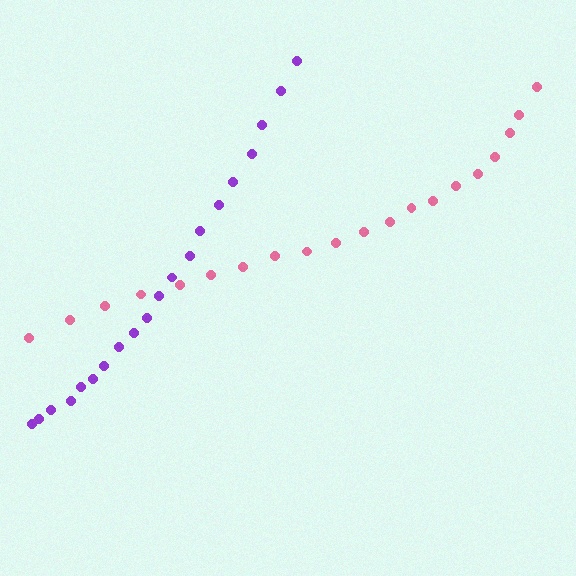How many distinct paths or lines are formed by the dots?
There are 2 distinct paths.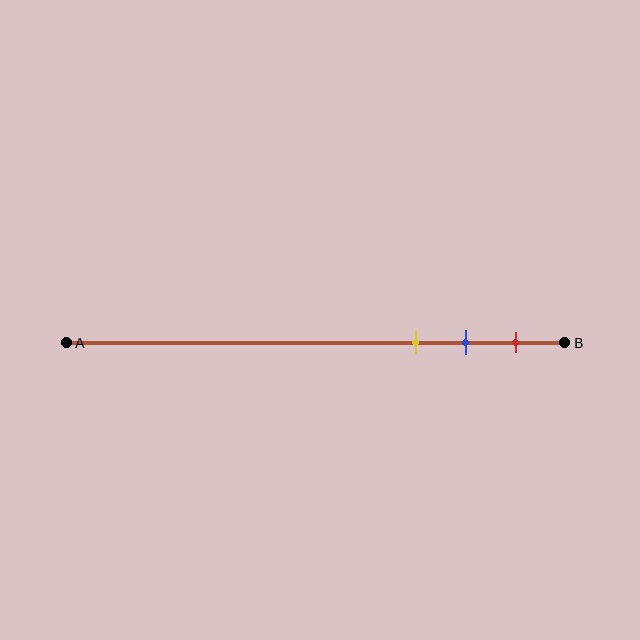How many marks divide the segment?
There are 3 marks dividing the segment.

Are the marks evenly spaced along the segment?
Yes, the marks are approximately evenly spaced.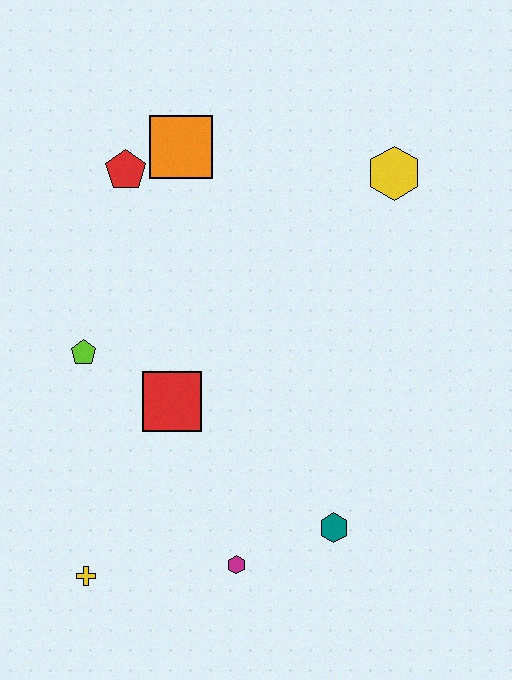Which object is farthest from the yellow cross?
The yellow hexagon is farthest from the yellow cross.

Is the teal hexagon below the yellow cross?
No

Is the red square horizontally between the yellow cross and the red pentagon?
No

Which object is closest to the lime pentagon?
The red square is closest to the lime pentagon.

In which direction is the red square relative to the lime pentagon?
The red square is to the right of the lime pentagon.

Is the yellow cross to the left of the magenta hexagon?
Yes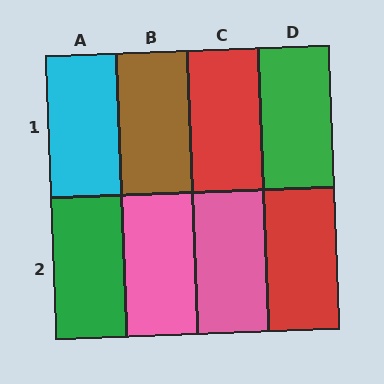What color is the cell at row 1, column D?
Green.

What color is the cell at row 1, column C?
Red.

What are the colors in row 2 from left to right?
Green, pink, pink, red.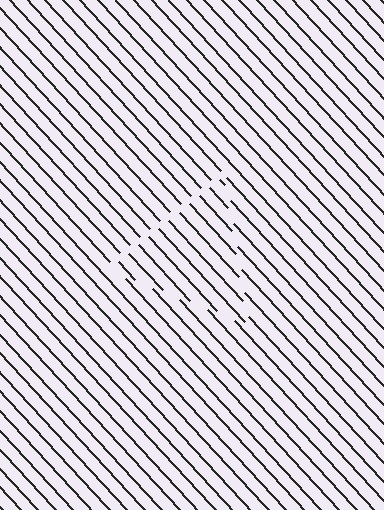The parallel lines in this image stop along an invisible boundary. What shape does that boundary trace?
An illusory triangle. The interior of the shape contains the same grating, shifted by half a period — the contour is defined by the phase discontinuity where line-ends from the inner and outer gratings abut.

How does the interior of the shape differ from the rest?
The interior of the shape contains the same grating, shifted by half a period — the contour is defined by the phase discontinuity where line-ends from the inner and outer gratings abut.